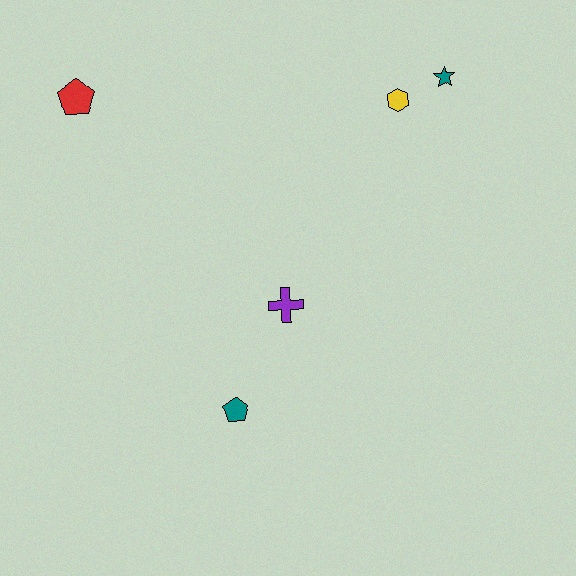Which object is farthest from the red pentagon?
The teal star is farthest from the red pentagon.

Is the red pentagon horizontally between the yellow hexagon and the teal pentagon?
No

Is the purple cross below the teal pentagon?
No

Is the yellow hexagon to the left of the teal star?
Yes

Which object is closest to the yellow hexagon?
The teal star is closest to the yellow hexagon.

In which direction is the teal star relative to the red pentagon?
The teal star is to the right of the red pentagon.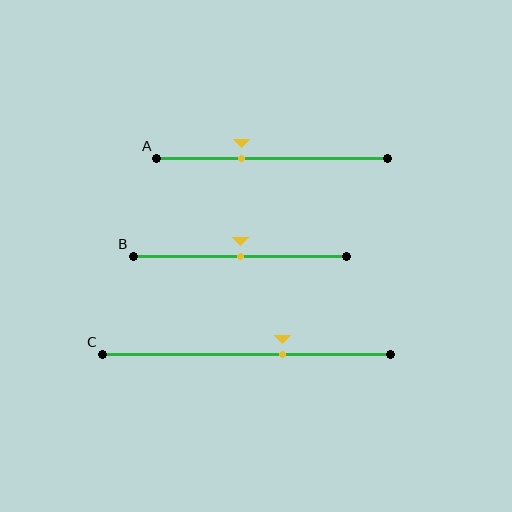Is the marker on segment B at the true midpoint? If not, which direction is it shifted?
Yes, the marker on segment B is at the true midpoint.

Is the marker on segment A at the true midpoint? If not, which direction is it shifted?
No, the marker on segment A is shifted to the left by about 13% of the segment length.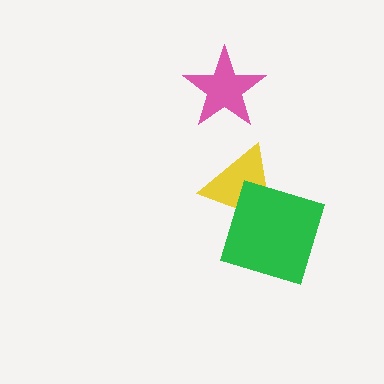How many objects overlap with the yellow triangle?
1 object overlaps with the yellow triangle.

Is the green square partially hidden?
No, no other shape covers it.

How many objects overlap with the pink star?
0 objects overlap with the pink star.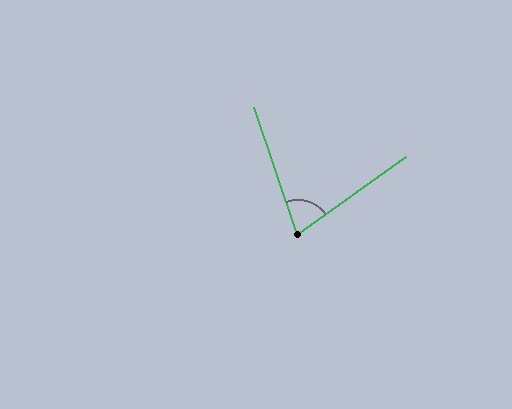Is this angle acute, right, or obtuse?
It is acute.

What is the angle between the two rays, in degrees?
Approximately 73 degrees.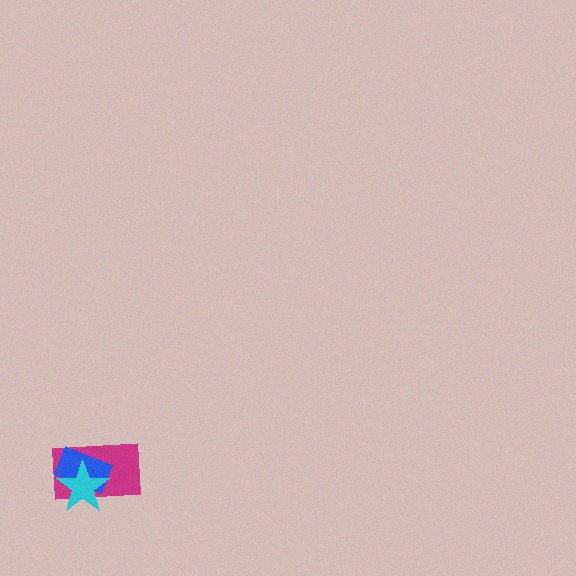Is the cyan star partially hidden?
No, no other shape covers it.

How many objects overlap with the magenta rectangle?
2 objects overlap with the magenta rectangle.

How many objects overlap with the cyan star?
2 objects overlap with the cyan star.